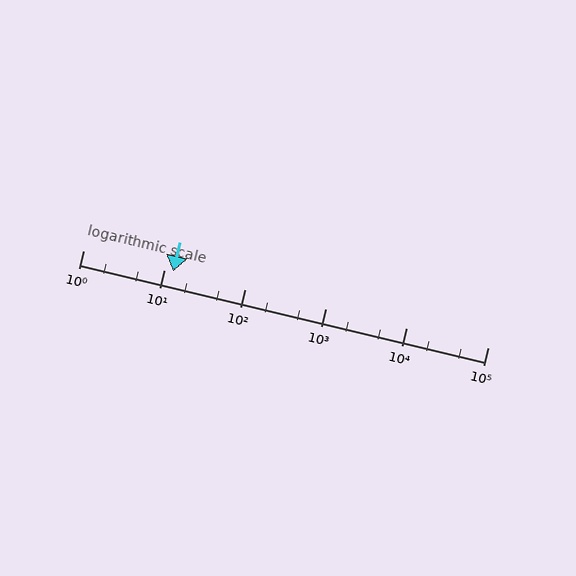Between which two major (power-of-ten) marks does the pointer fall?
The pointer is between 10 and 100.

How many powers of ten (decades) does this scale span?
The scale spans 5 decades, from 1 to 100000.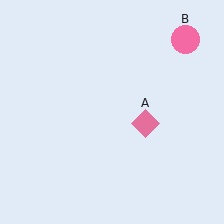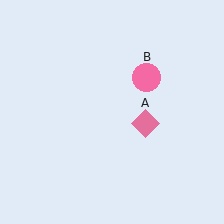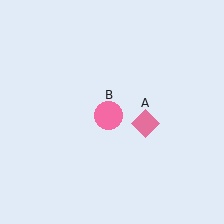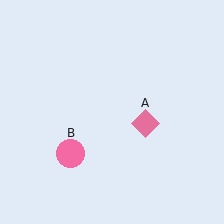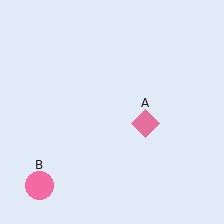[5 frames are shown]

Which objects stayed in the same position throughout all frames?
Pink diamond (object A) remained stationary.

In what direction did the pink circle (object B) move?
The pink circle (object B) moved down and to the left.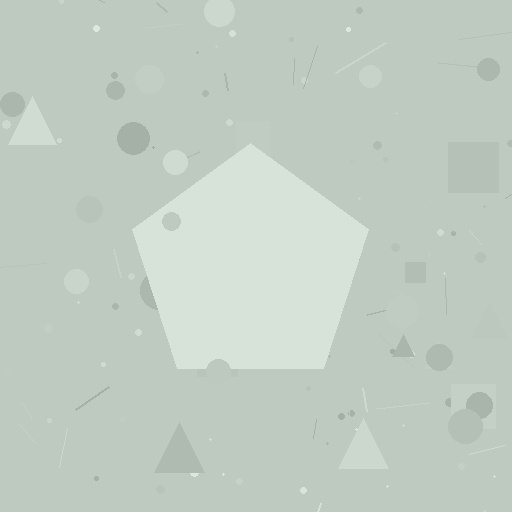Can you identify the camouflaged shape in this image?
The camouflaged shape is a pentagon.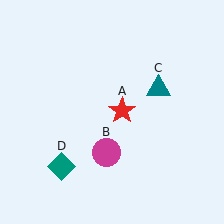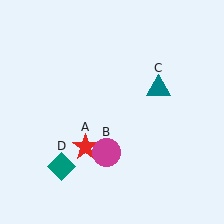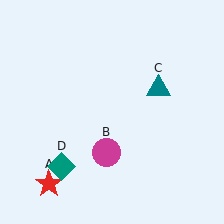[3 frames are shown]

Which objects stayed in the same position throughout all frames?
Magenta circle (object B) and teal triangle (object C) and teal diamond (object D) remained stationary.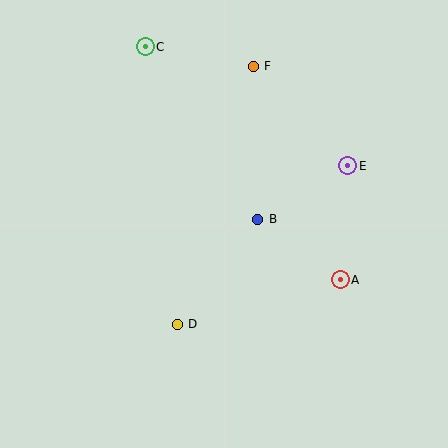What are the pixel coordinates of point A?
Point A is at (340, 280).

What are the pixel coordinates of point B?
Point B is at (258, 219).